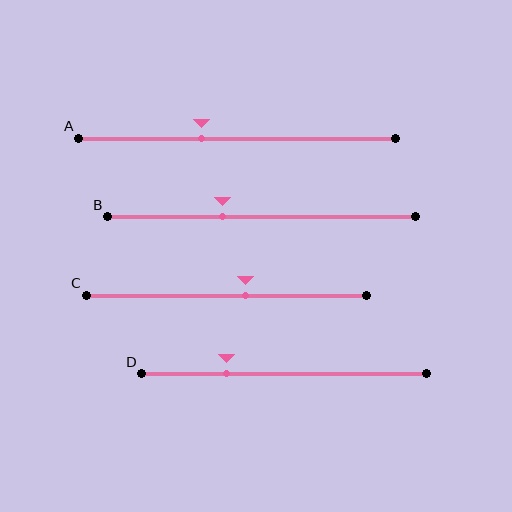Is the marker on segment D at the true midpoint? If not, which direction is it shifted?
No, the marker on segment D is shifted to the left by about 20% of the segment length.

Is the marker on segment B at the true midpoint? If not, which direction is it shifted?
No, the marker on segment B is shifted to the left by about 13% of the segment length.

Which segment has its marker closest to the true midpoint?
Segment C has its marker closest to the true midpoint.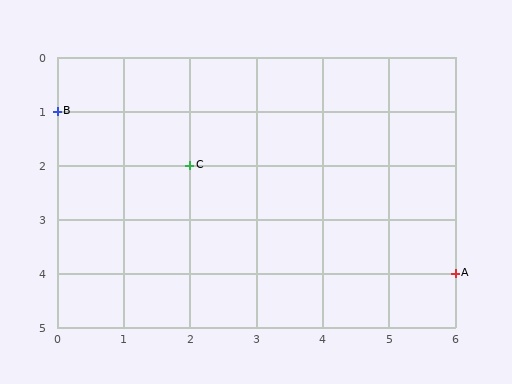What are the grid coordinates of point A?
Point A is at grid coordinates (6, 4).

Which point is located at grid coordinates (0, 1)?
Point B is at (0, 1).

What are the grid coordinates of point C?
Point C is at grid coordinates (2, 2).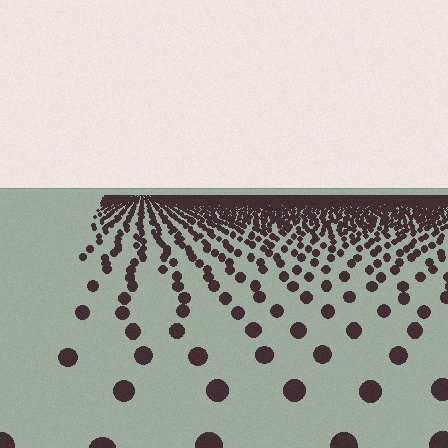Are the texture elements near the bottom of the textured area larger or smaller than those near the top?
Larger. Near the bottom, elements are closer to the viewer and appear at a bigger on-screen size.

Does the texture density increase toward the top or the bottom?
Density increases toward the top.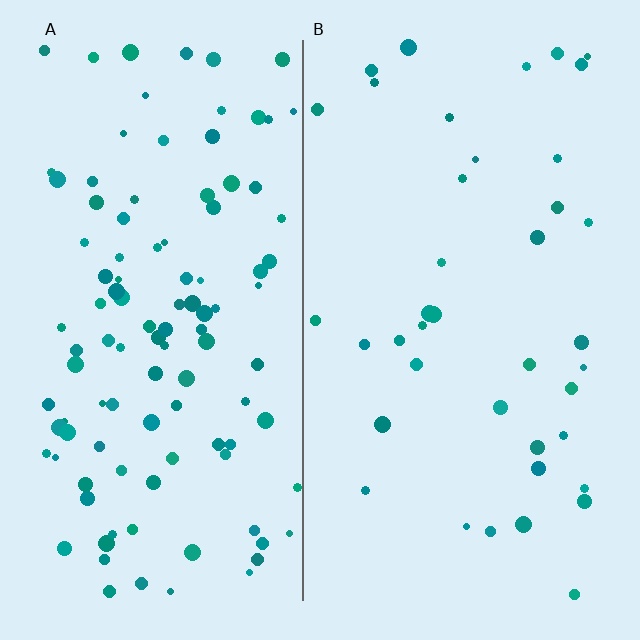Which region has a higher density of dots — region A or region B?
A (the left).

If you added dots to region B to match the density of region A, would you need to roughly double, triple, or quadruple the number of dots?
Approximately triple.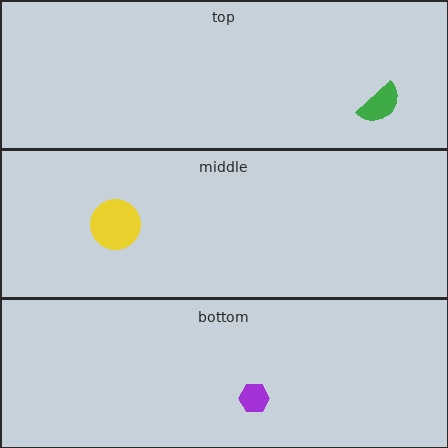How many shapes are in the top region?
1.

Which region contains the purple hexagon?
The bottom region.